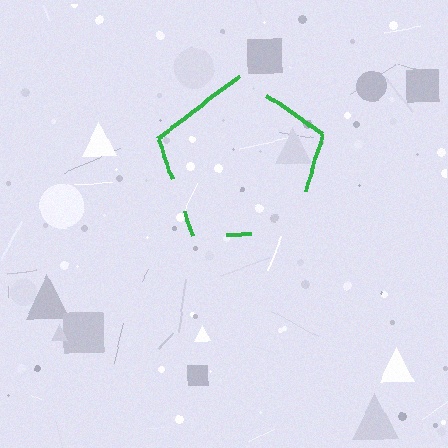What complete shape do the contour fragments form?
The contour fragments form a pentagon.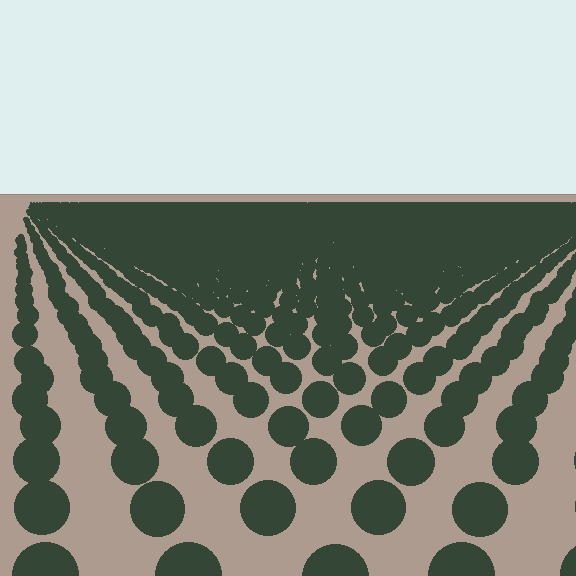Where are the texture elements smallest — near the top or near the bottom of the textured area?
Near the top.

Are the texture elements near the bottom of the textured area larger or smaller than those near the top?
Larger. Near the bottom, elements are closer to the viewer and appear at a bigger on-screen size.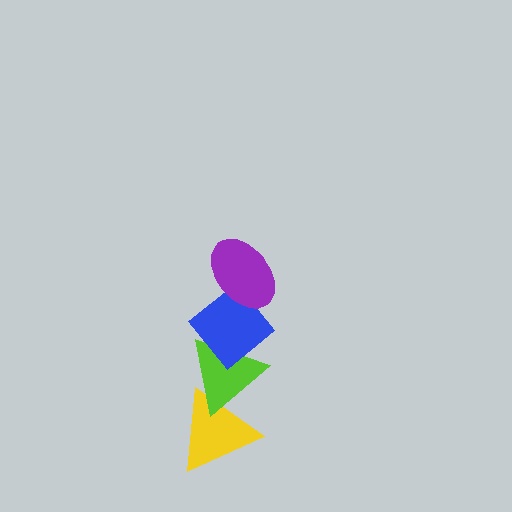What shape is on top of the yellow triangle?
The lime triangle is on top of the yellow triangle.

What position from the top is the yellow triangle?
The yellow triangle is 4th from the top.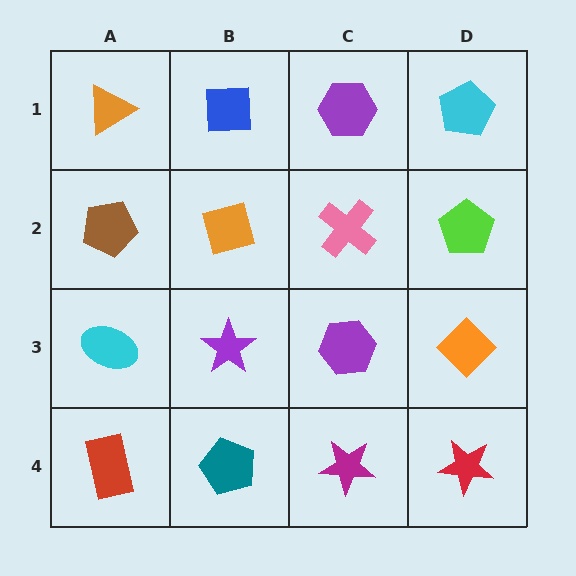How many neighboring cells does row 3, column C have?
4.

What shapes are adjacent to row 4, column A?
A cyan ellipse (row 3, column A), a teal pentagon (row 4, column B).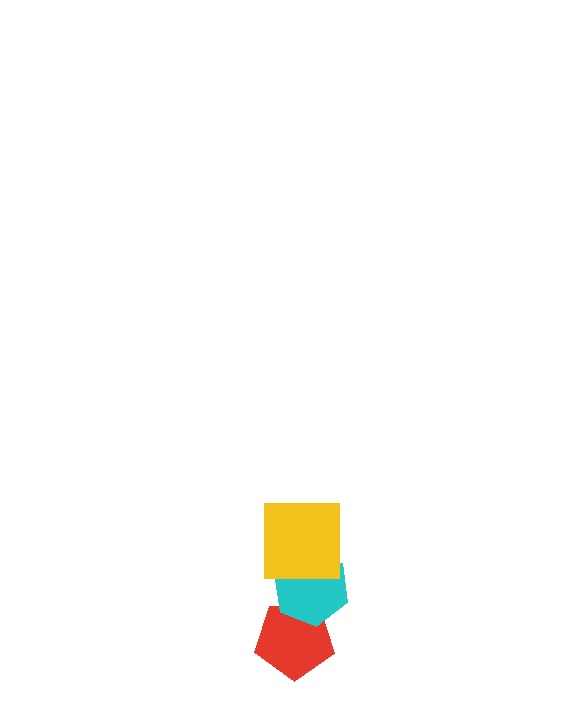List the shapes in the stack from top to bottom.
From top to bottom: the yellow square, the cyan hexagon, the red pentagon.